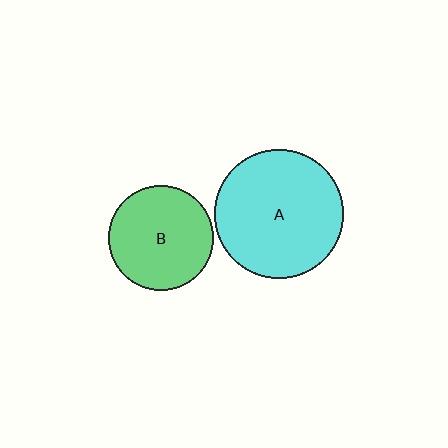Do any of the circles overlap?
No, none of the circles overlap.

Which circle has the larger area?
Circle A (cyan).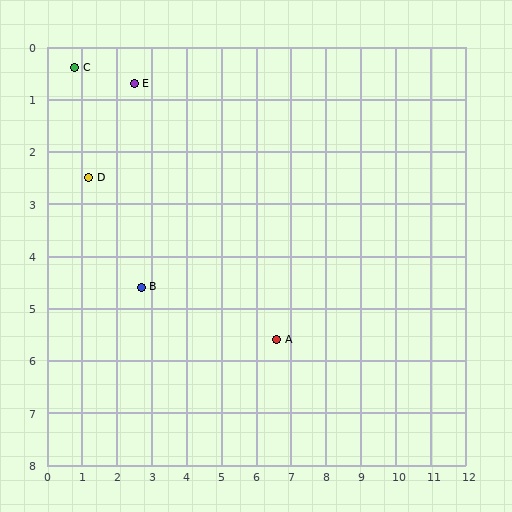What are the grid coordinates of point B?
Point B is at approximately (2.7, 4.6).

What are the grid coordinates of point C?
Point C is at approximately (0.8, 0.4).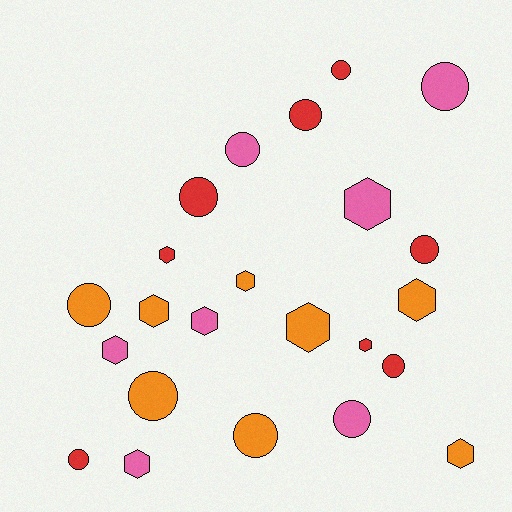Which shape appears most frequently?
Circle, with 12 objects.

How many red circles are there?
There are 6 red circles.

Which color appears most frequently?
Orange, with 8 objects.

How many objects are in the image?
There are 23 objects.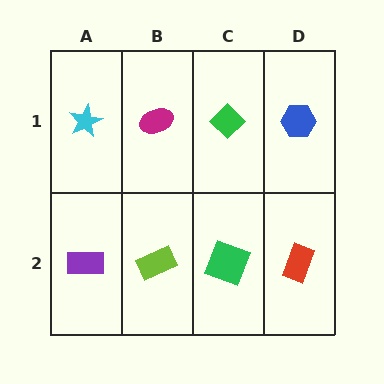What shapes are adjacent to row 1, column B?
A lime rectangle (row 2, column B), a cyan star (row 1, column A), a green diamond (row 1, column C).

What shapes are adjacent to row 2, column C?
A green diamond (row 1, column C), a lime rectangle (row 2, column B), a red rectangle (row 2, column D).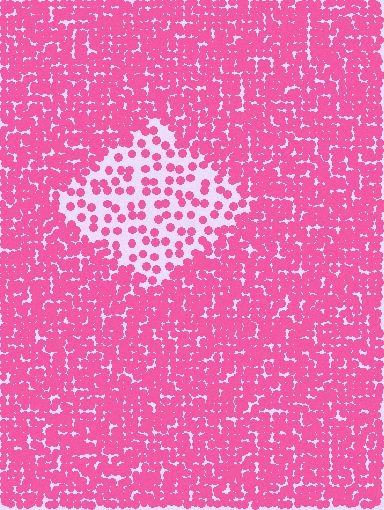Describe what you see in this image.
The image contains small pink elements arranged at two different densities. A diamond-shaped region is visible where the elements are less densely packed than the surrounding area.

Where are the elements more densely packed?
The elements are more densely packed outside the diamond boundary.